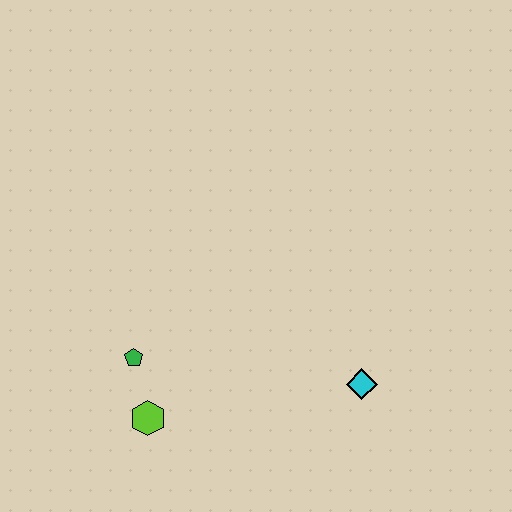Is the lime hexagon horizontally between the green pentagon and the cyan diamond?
Yes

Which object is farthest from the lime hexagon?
The cyan diamond is farthest from the lime hexagon.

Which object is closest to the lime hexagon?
The green pentagon is closest to the lime hexagon.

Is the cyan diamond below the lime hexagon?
No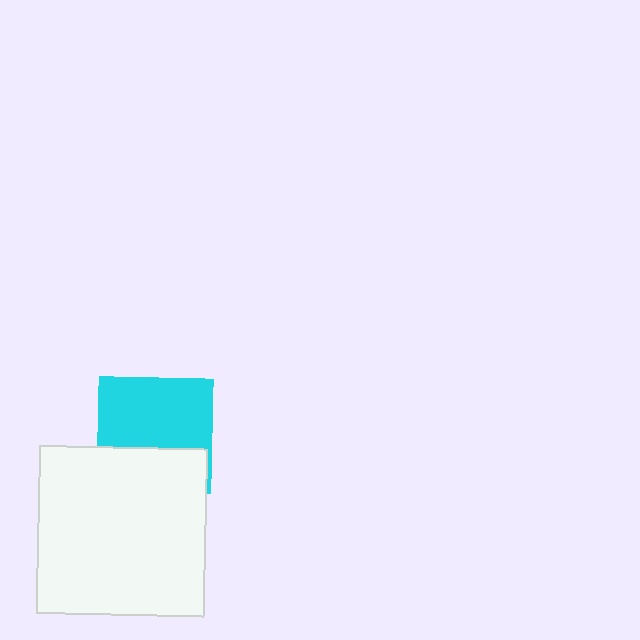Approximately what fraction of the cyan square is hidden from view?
Roughly 37% of the cyan square is hidden behind the white square.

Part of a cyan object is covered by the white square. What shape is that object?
It is a square.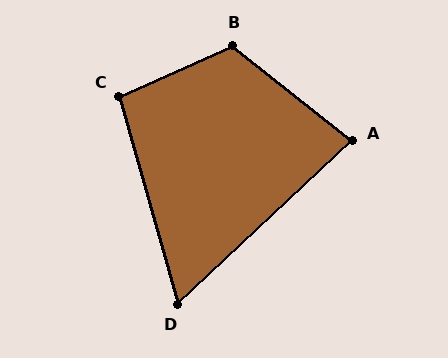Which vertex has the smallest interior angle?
D, at approximately 63 degrees.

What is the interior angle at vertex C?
Approximately 98 degrees (obtuse).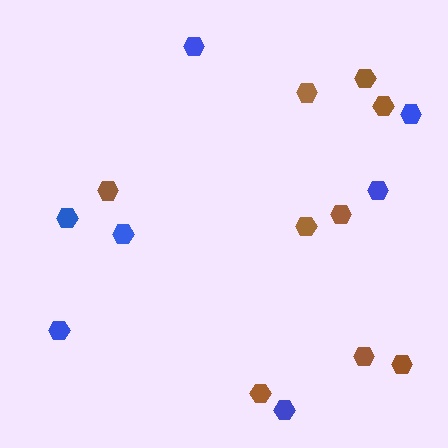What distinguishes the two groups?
There are 2 groups: one group of blue hexagons (7) and one group of brown hexagons (9).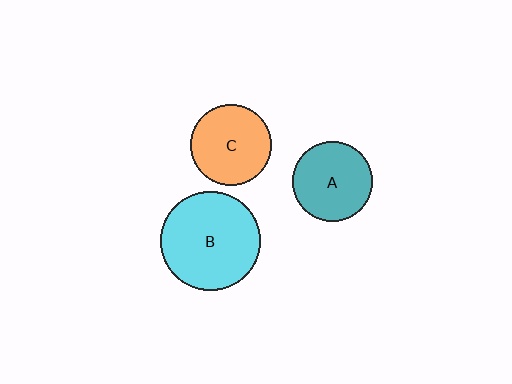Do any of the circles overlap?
No, none of the circles overlap.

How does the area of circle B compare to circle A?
Approximately 1.6 times.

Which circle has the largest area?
Circle B (cyan).